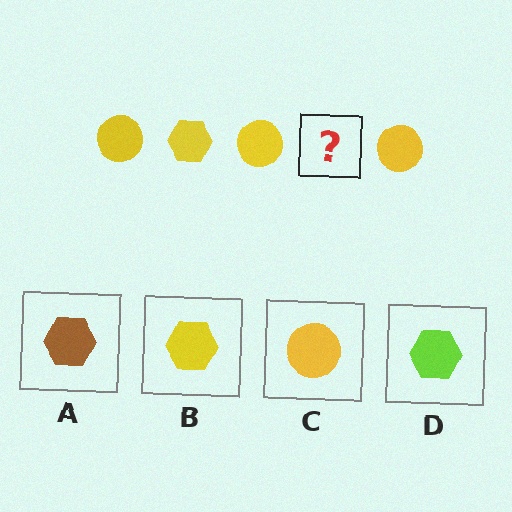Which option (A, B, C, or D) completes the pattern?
B.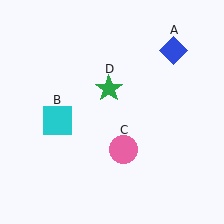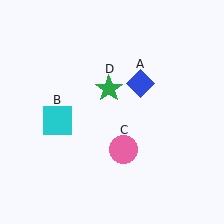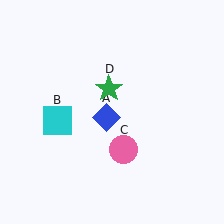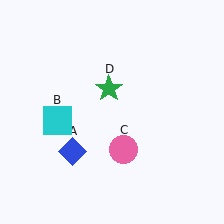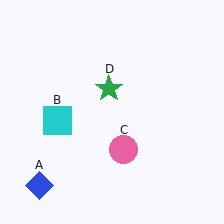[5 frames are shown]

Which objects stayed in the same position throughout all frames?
Cyan square (object B) and pink circle (object C) and green star (object D) remained stationary.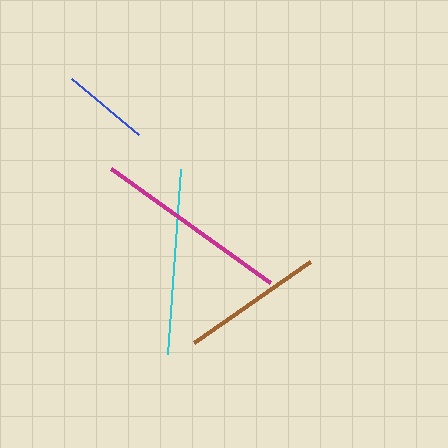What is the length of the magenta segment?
The magenta segment is approximately 196 pixels long.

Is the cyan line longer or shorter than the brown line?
The cyan line is longer than the brown line.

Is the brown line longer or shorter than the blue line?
The brown line is longer than the blue line.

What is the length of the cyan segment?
The cyan segment is approximately 185 pixels long.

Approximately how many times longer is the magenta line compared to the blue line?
The magenta line is approximately 2.2 times the length of the blue line.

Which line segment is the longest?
The magenta line is the longest at approximately 196 pixels.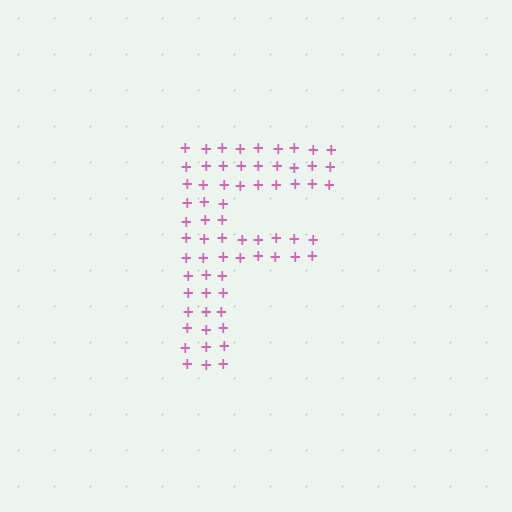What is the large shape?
The large shape is the letter F.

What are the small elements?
The small elements are plus signs.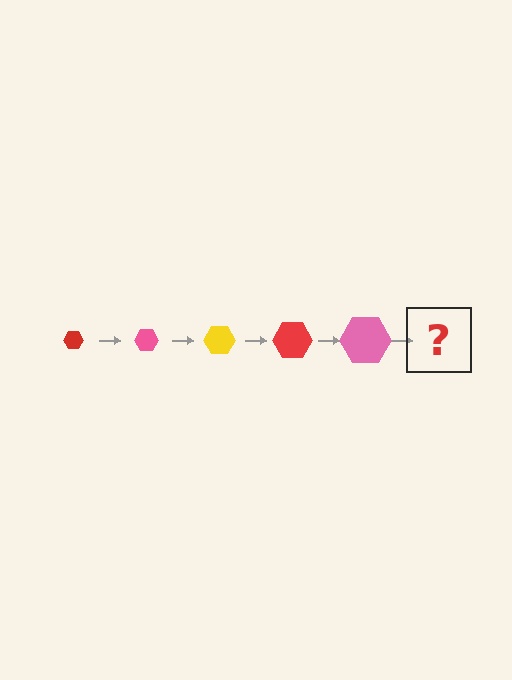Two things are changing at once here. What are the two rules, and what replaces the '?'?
The two rules are that the hexagon grows larger each step and the color cycles through red, pink, and yellow. The '?' should be a yellow hexagon, larger than the previous one.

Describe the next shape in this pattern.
It should be a yellow hexagon, larger than the previous one.